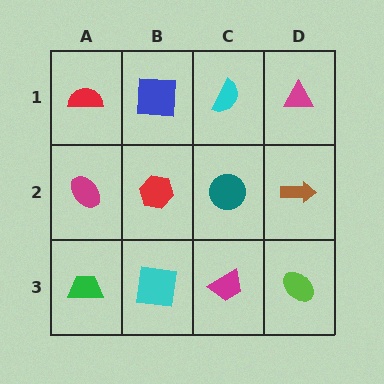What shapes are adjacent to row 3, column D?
A brown arrow (row 2, column D), a magenta trapezoid (row 3, column C).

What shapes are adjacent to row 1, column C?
A teal circle (row 2, column C), a blue square (row 1, column B), a magenta triangle (row 1, column D).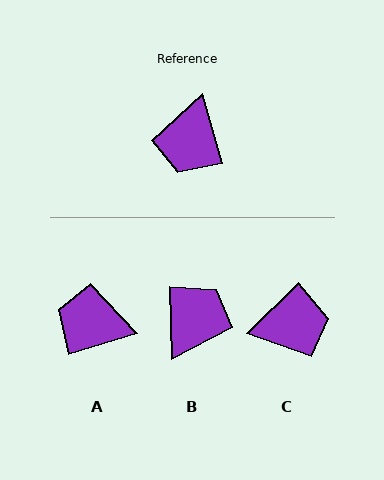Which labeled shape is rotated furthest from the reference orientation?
B, about 165 degrees away.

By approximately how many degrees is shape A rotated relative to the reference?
Approximately 89 degrees clockwise.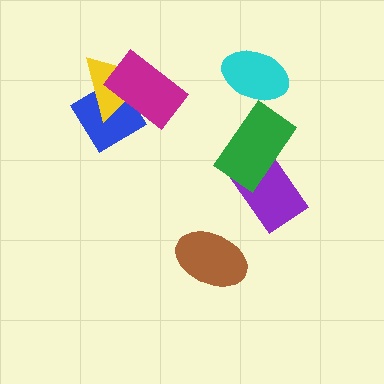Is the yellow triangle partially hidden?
Yes, it is partially covered by another shape.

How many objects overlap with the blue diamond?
2 objects overlap with the blue diamond.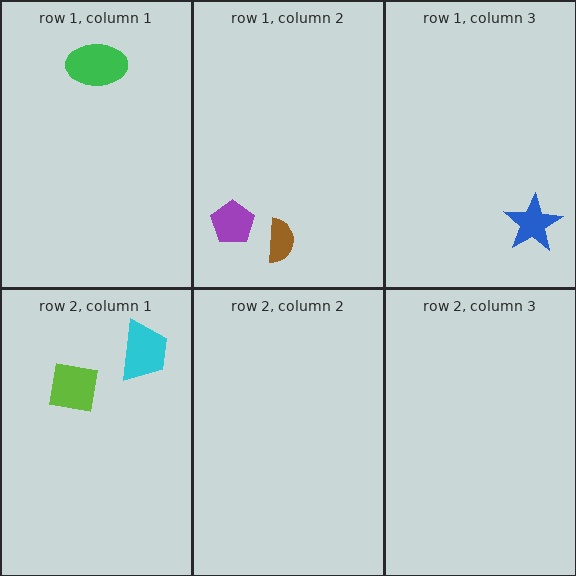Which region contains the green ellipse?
The row 1, column 1 region.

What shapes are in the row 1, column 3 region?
The blue star.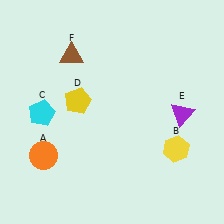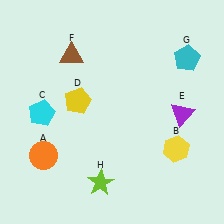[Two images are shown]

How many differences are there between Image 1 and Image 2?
There are 2 differences between the two images.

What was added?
A cyan pentagon (G), a lime star (H) were added in Image 2.